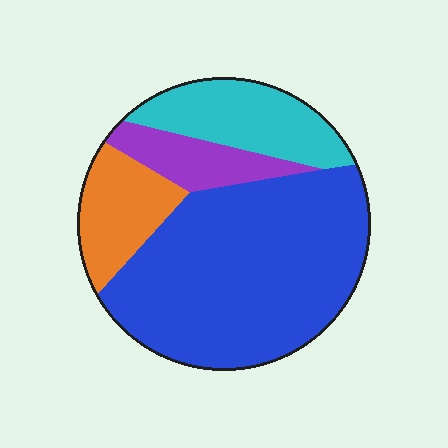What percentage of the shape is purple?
Purple takes up about one tenth (1/10) of the shape.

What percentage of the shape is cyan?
Cyan covers 18% of the shape.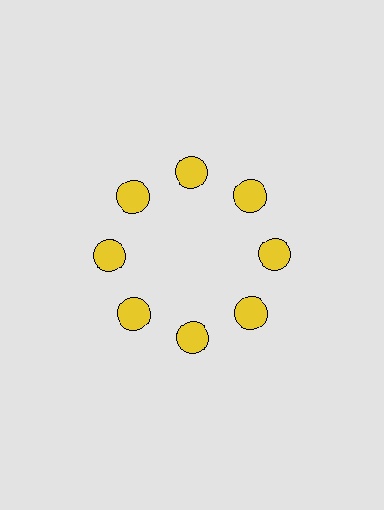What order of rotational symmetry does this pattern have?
This pattern has 8-fold rotational symmetry.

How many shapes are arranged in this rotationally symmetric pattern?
There are 8 shapes, arranged in 8 groups of 1.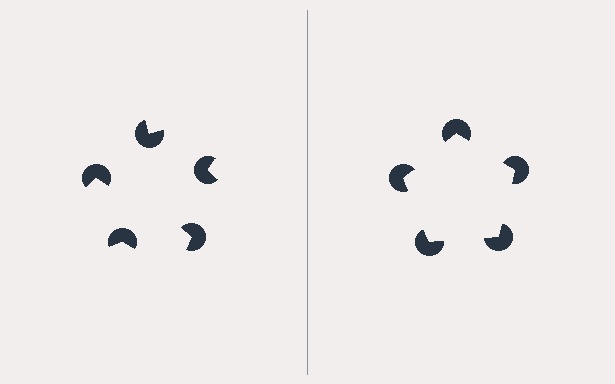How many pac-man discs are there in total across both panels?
10 — 5 on each side.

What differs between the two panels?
The pac-man discs are positioned identically on both sides; only the wedge orientations differ. On the right they align to a pentagon; on the left they are misaligned.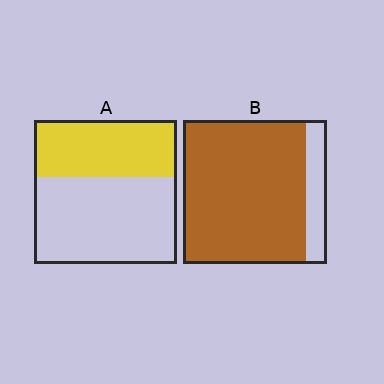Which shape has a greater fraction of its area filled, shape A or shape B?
Shape B.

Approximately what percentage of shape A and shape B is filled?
A is approximately 40% and B is approximately 85%.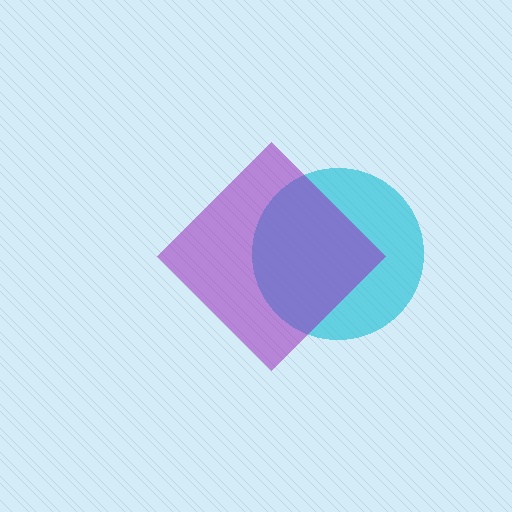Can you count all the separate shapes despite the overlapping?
Yes, there are 2 separate shapes.